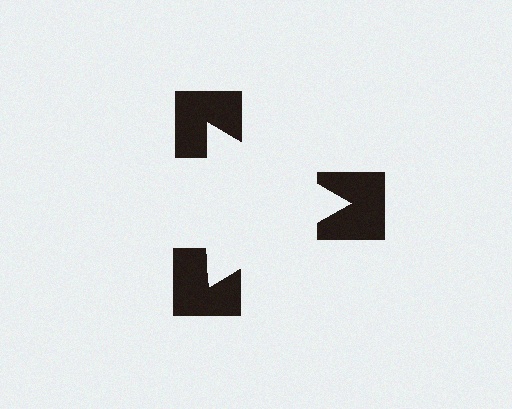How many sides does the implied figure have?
3 sides.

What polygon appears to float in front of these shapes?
An illusory triangle — its edges are inferred from the aligned wedge cuts in the notched squares, not physically drawn.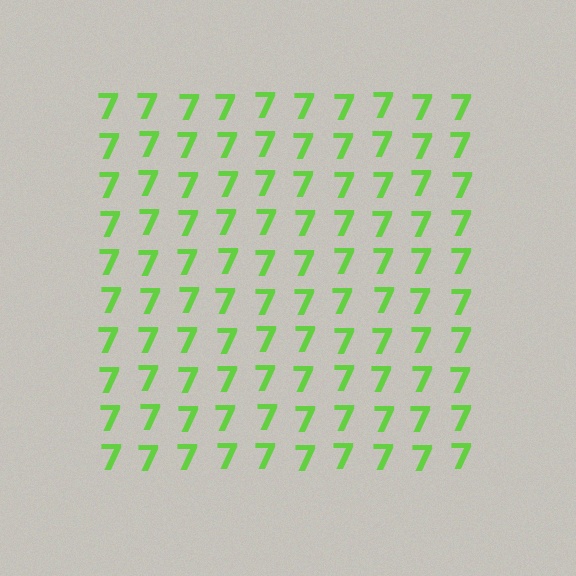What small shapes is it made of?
It is made of small digit 7's.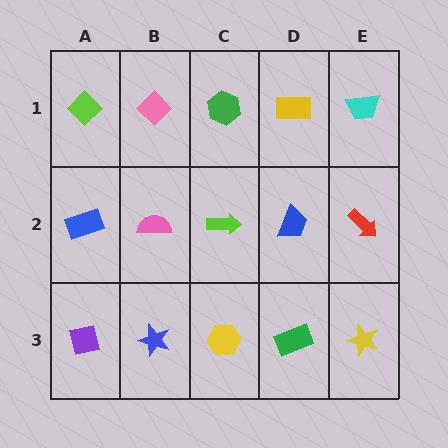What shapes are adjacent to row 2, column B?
A pink diamond (row 1, column B), a blue star (row 3, column B), a blue rectangle (row 2, column A), a lime arrow (row 2, column C).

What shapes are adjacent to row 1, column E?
A red arrow (row 2, column E), a yellow rectangle (row 1, column D).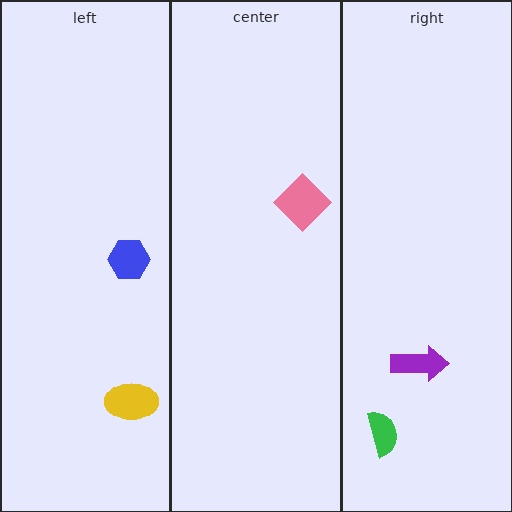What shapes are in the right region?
The green semicircle, the purple arrow.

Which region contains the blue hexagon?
The left region.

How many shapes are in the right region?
2.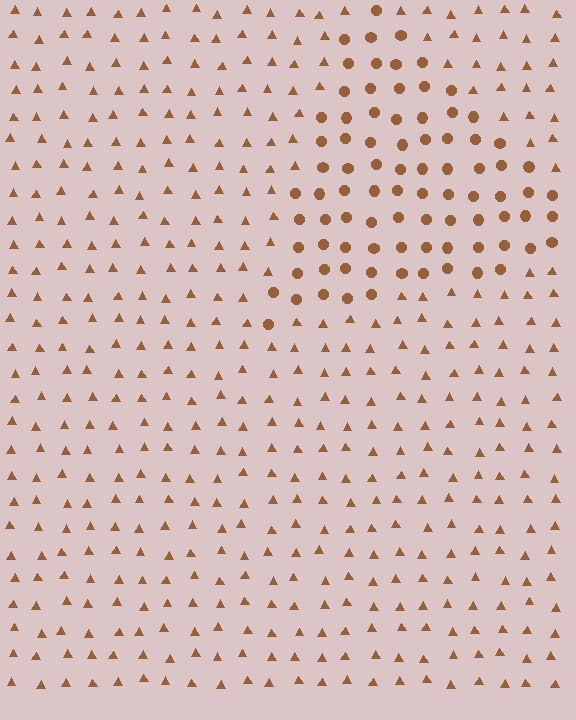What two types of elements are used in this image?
The image uses circles inside the triangle region and triangles outside it.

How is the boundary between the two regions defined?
The boundary is defined by a change in element shape: circles inside vs. triangles outside. All elements share the same color and spacing.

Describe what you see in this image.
The image is filled with small brown elements arranged in a uniform grid. A triangle-shaped region contains circles, while the surrounding area contains triangles. The boundary is defined purely by the change in element shape.